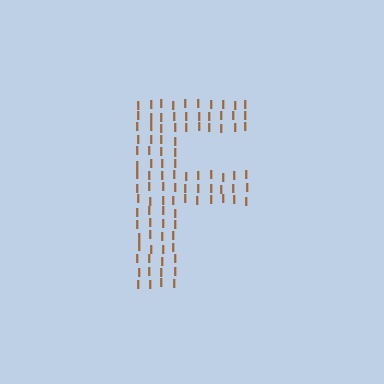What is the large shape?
The large shape is the letter F.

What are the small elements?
The small elements are letter I's.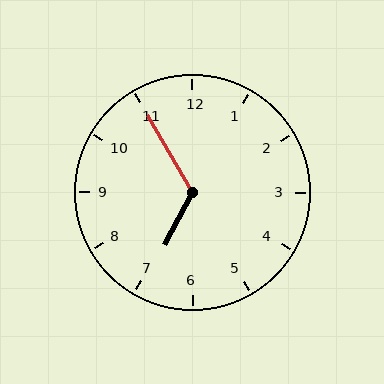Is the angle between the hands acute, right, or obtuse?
It is obtuse.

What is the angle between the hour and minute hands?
Approximately 122 degrees.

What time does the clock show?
6:55.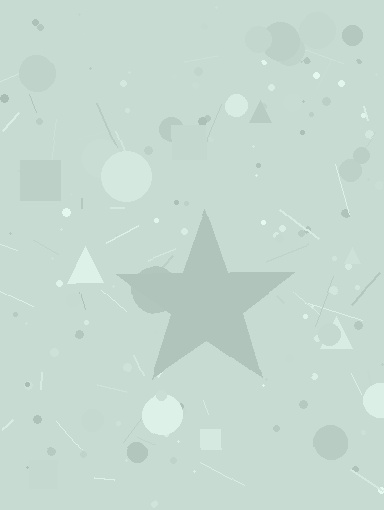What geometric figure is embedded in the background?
A star is embedded in the background.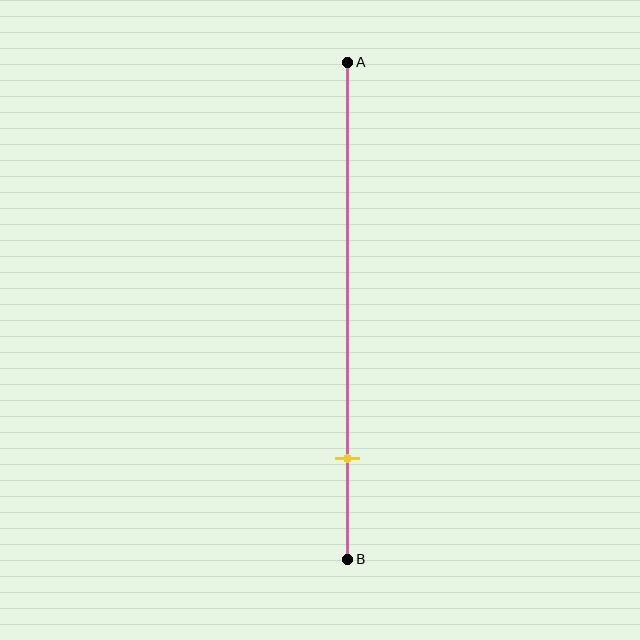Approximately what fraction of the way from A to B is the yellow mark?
The yellow mark is approximately 80% of the way from A to B.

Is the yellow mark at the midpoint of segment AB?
No, the mark is at about 80% from A, not at the 50% midpoint.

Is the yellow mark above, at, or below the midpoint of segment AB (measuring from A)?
The yellow mark is below the midpoint of segment AB.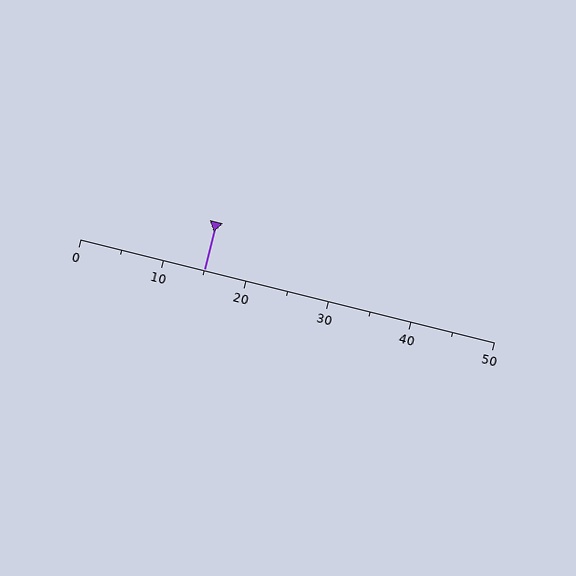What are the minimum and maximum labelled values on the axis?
The axis runs from 0 to 50.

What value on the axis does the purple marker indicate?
The marker indicates approximately 15.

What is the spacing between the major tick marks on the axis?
The major ticks are spaced 10 apart.